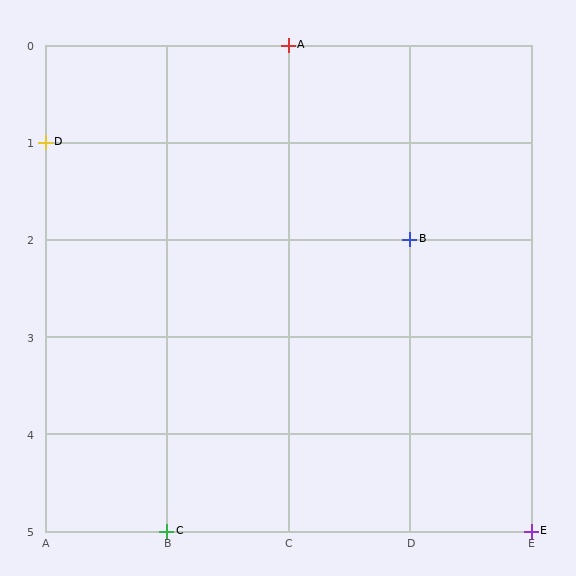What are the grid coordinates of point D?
Point D is at grid coordinates (A, 1).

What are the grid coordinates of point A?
Point A is at grid coordinates (C, 0).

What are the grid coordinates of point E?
Point E is at grid coordinates (E, 5).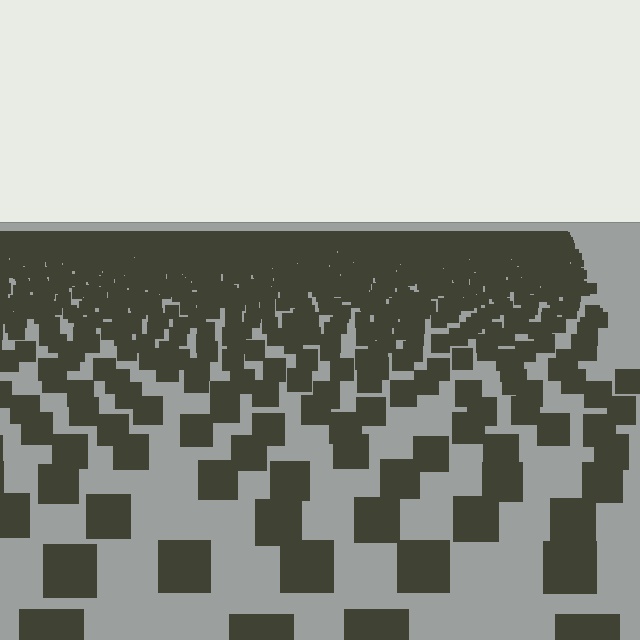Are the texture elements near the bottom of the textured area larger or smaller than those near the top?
Larger. Near the bottom, elements are closer to the viewer and appear at a bigger on-screen size.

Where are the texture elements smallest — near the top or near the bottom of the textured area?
Near the top.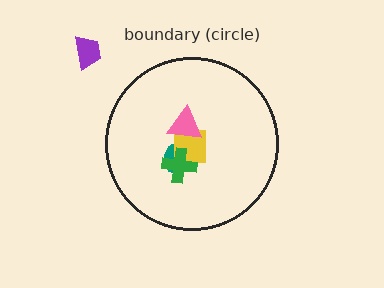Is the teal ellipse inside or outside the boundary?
Inside.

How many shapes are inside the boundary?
4 inside, 1 outside.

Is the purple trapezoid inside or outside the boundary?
Outside.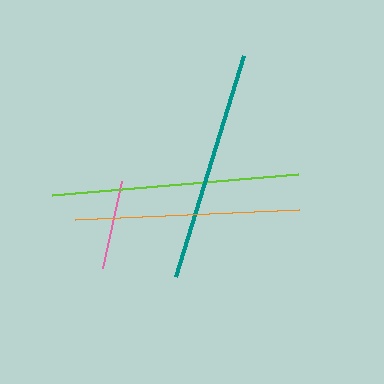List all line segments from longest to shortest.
From longest to shortest: lime, teal, orange, pink.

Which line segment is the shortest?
The pink line is the shortest at approximately 89 pixels.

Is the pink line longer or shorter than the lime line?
The lime line is longer than the pink line.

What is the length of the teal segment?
The teal segment is approximately 231 pixels long.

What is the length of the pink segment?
The pink segment is approximately 89 pixels long.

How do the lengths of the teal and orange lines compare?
The teal and orange lines are approximately the same length.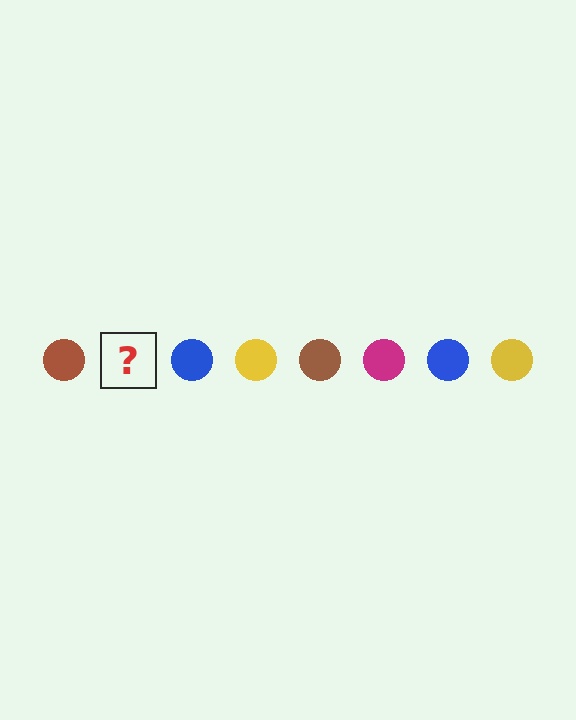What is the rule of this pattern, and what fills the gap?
The rule is that the pattern cycles through brown, magenta, blue, yellow circles. The gap should be filled with a magenta circle.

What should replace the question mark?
The question mark should be replaced with a magenta circle.